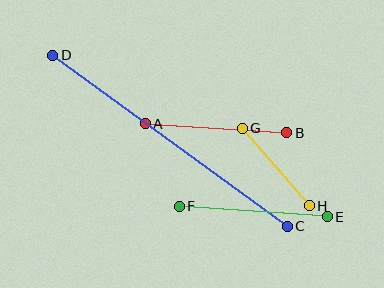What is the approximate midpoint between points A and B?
The midpoint is at approximately (216, 128) pixels.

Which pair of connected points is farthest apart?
Points C and D are farthest apart.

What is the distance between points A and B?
The distance is approximately 142 pixels.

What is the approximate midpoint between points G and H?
The midpoint is at approximately (276, 167) pixels.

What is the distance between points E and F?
The distance is approximately 148 pixels.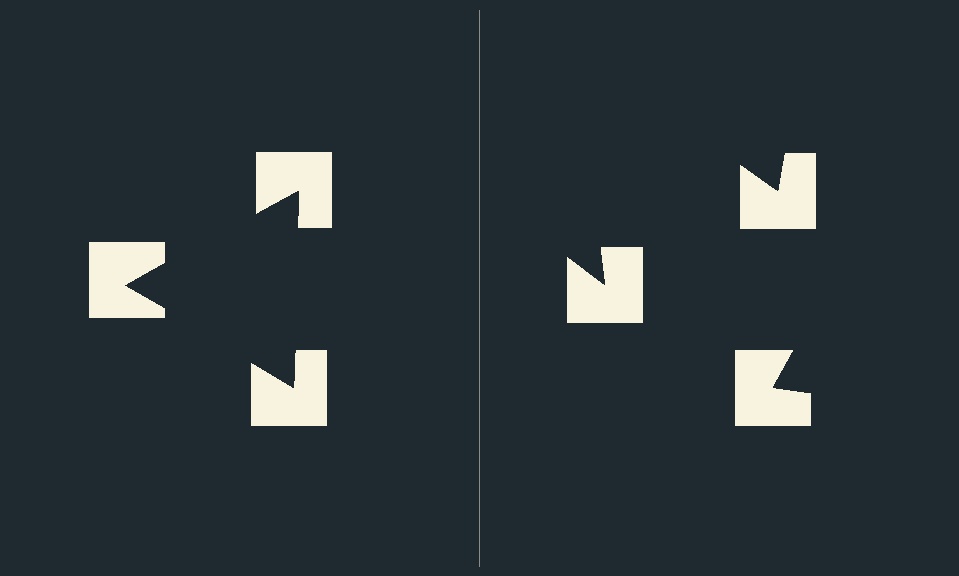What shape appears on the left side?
An illusory triangle.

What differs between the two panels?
The notched squares are positioned identically on both sides; only the wedge orientations differ. On the left they align to a triangle; on the right they are misaligned.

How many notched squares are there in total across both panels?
6 — 3 on each side.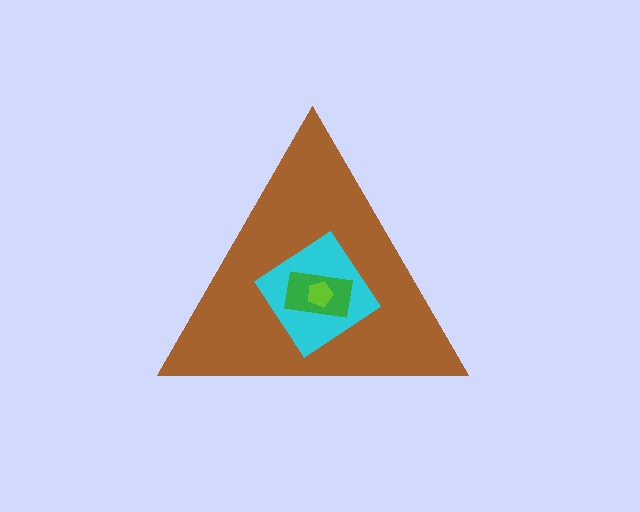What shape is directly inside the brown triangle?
The cyan diamond.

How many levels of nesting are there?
4.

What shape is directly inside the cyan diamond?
The green rectangle.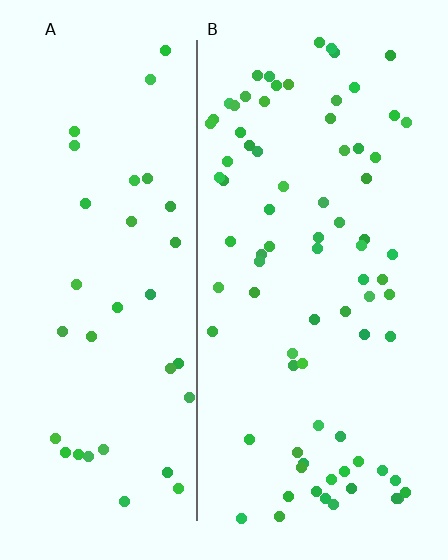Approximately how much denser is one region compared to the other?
Approximately 2.2× — region B over region A.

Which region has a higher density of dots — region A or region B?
B (the right).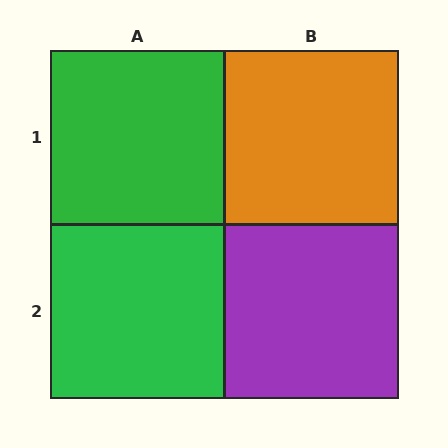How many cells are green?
2 cells are green.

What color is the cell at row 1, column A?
Green.